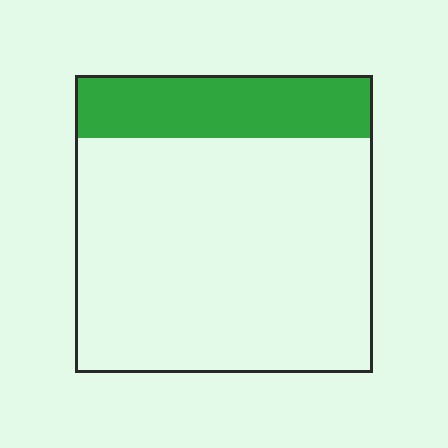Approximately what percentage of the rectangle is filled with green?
Approximately 20%.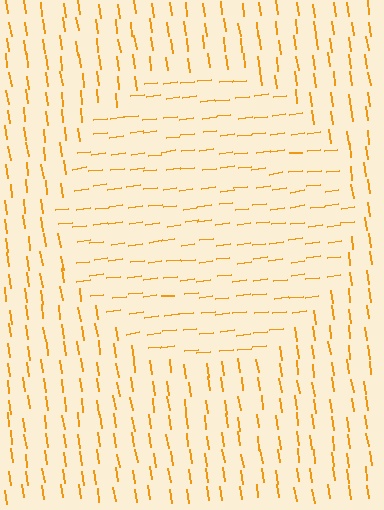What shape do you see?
I see a circle.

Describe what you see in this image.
The image is filled with small orange line segments. A circle region in the image has lines oriented differently from the surrounding lines, creating a visible texture boundary.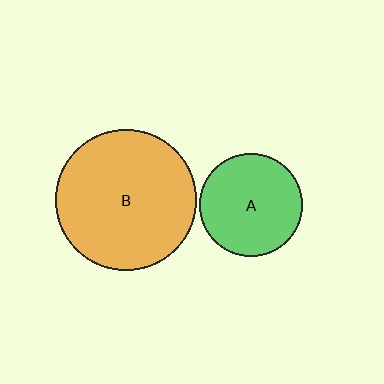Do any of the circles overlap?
No, none of the circles overlap.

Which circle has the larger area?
Circle B (orange).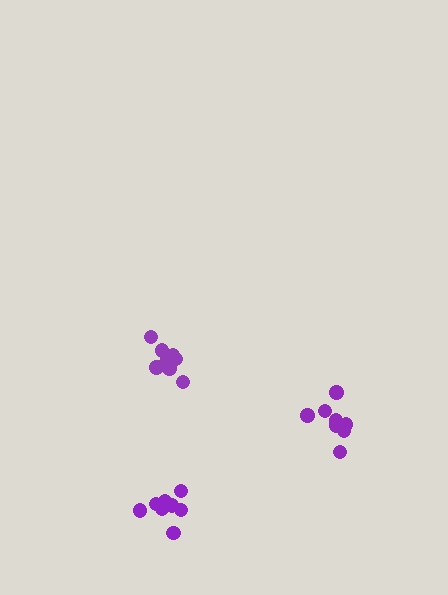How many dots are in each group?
Group 1: 10 dots, Group 2: 8 dots, Group 3: 8 dots (26 total).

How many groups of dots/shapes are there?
There are 3 groups.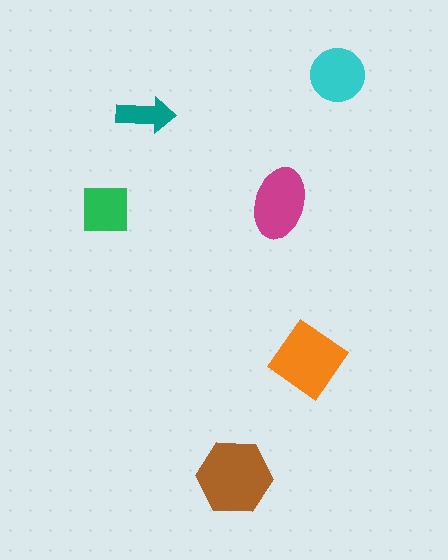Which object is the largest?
The brown hexagon.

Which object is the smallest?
The teal arrow.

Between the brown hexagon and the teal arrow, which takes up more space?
The brown hexagon.